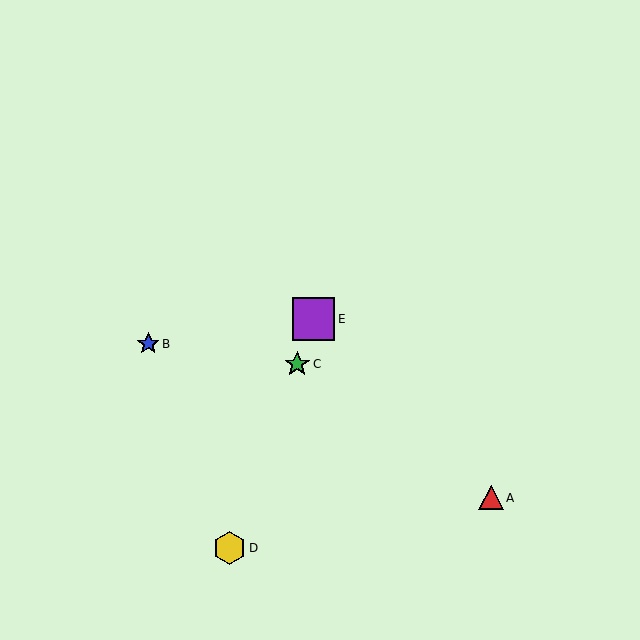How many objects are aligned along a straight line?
3 objects (C, D, E) are aligned along a straight line.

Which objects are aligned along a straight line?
Objects C, D, E are aligned along a straight line.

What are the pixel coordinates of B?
Object B is at (148, 344).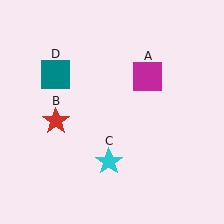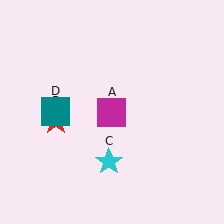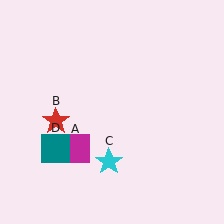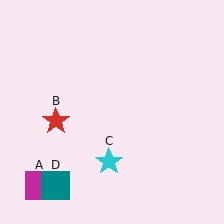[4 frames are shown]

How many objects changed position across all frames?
2 objects changed position: magenta square (object A), teal square (object D).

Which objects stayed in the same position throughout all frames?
Red star (object B) and cyan star (object C) remained stationary.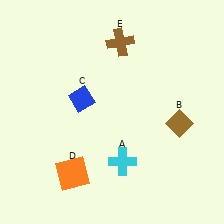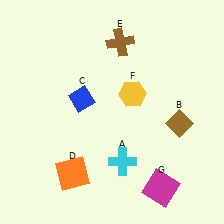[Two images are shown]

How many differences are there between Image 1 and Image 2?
There are 2 differences between the two images.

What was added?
A yellow hexagon (F), a magenta square (G) were added in Image 2.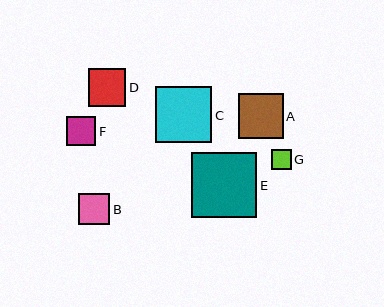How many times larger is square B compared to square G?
Square B is approximately 1.6 times the size of square G.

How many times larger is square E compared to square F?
Square E is approximately 2.3 times the size of square F.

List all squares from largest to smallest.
From largest to smallest: E, C, A, D, B, F, G.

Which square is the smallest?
Square G is the smallest with a size of approximately 20 pixels.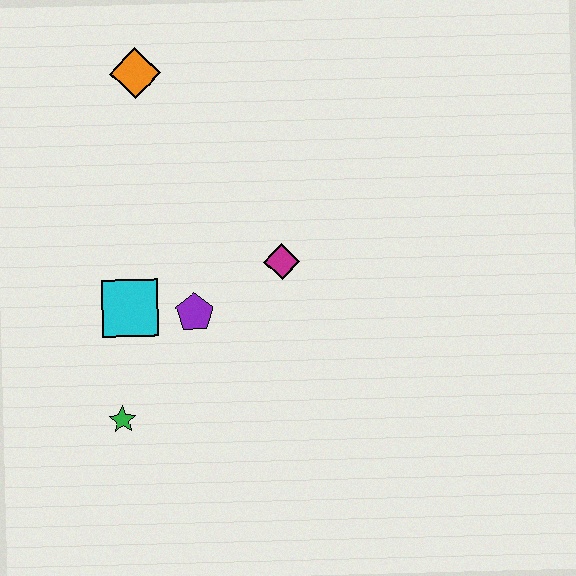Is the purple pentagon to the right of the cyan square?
Yes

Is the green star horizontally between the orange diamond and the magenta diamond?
No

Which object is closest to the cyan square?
The purple pentagon is closest to the cyan square.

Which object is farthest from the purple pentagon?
The orange diamond is farthest from the purple pentagon.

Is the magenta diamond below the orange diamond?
Yes